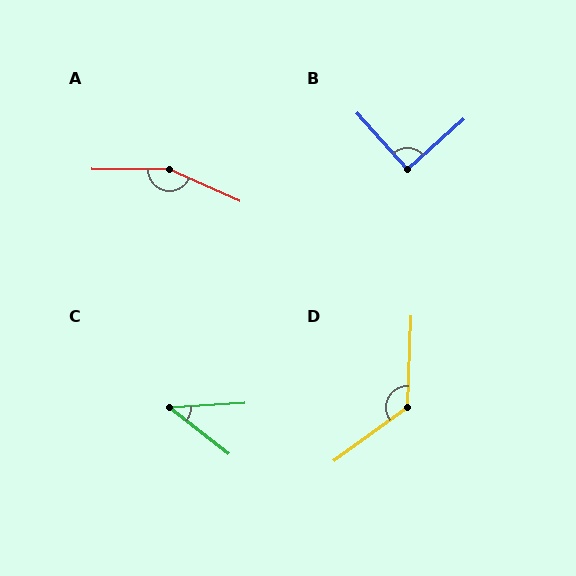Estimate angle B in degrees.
Approximately 90 degrees.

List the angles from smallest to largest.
C (41°), B (90°), D (128°), A (156°).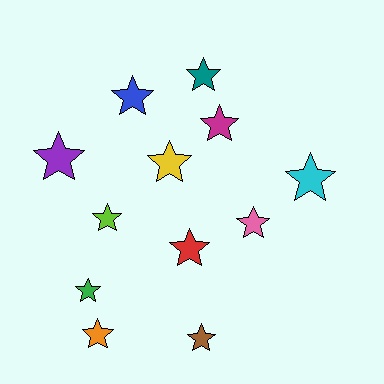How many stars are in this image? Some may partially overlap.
There are 12 stars.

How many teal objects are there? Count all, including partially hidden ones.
There is 1 teal object.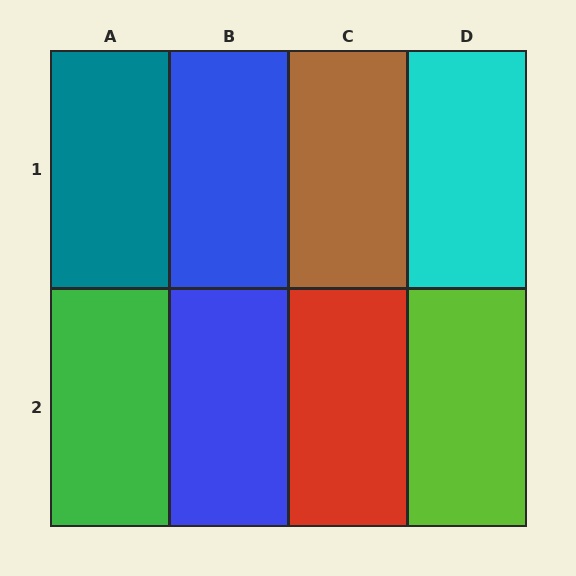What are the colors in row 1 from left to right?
Teal, blue, brown, cyan.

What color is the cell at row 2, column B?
Blue.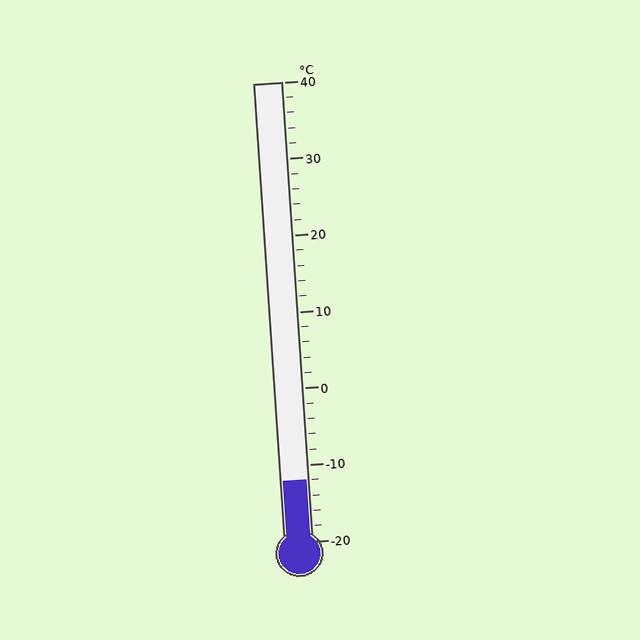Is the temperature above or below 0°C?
The temperature is below 0°C.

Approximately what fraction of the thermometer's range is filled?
The thermometer is filled to approximately 15% of its range.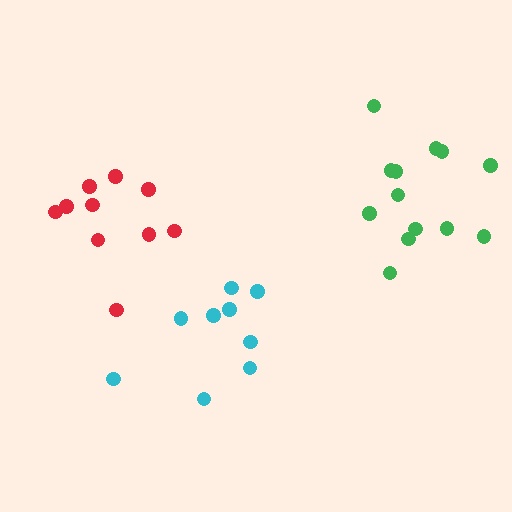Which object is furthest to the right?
The green cluster is rightmost.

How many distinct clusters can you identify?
There are 3 distinct clusters.